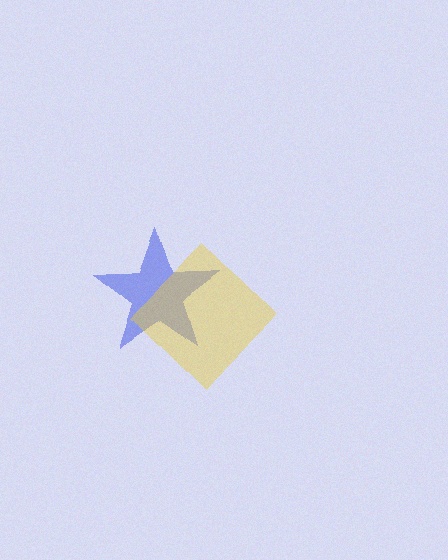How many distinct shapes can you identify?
There are 2 distinct shapes: a blue star, a yellow diamond.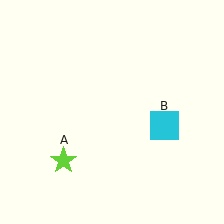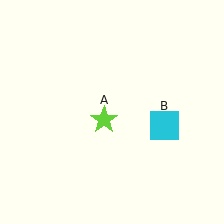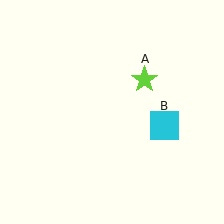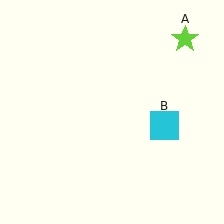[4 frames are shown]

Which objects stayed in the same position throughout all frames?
Cyan square (object B) remained stationary.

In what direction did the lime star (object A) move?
The lime star (object A) moved up and to the right.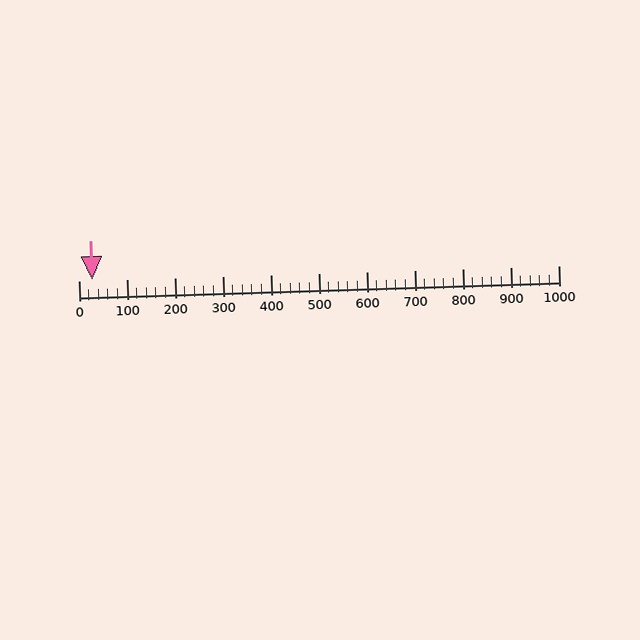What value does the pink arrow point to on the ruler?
The pink arrow points to approximately 29.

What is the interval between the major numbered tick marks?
The major tick marks are spaced 100 units apart.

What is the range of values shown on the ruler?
The ruler shows values from 0 to 1000.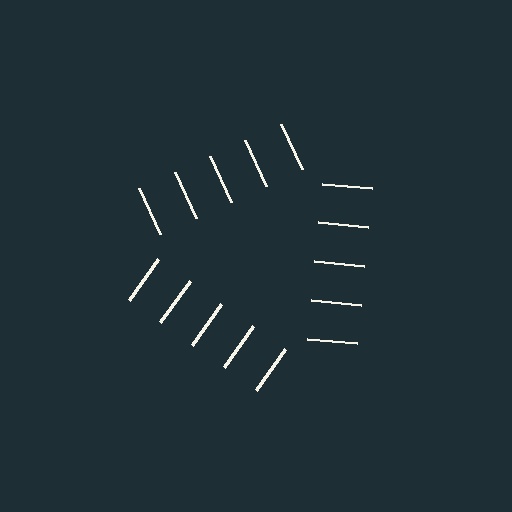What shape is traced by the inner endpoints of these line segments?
An illusory triangle — the line segments terminate on its edges but no continuous stroke is drawn.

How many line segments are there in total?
15 — 5 along each of the 3 edges.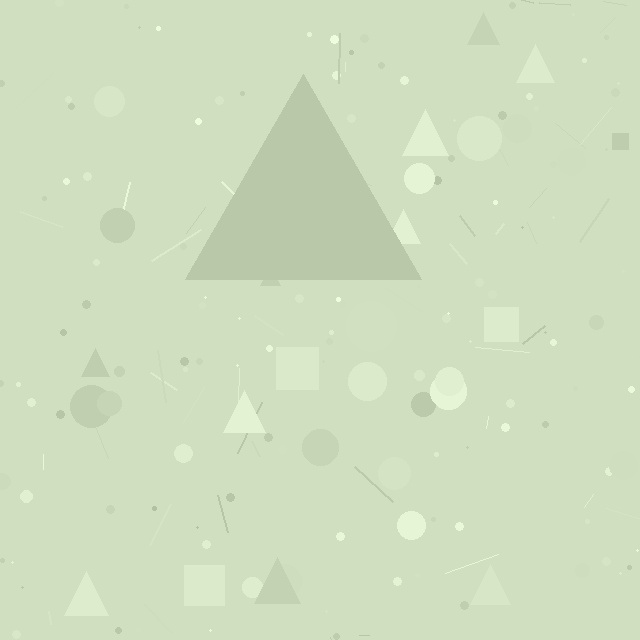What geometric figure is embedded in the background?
A triangle is embedded in the background.